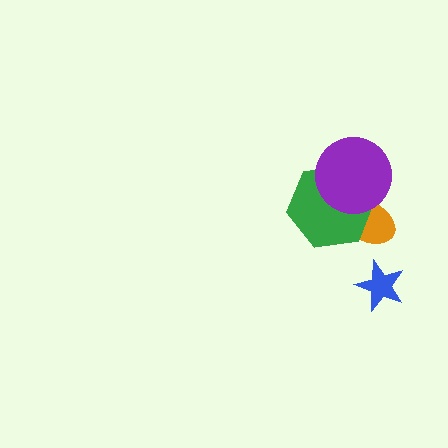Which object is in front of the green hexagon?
The purple circle is in front of the green hexagon.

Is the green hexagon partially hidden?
Yes, it is partially covered by another shape.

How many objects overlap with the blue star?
0 objects overlap with the blue star.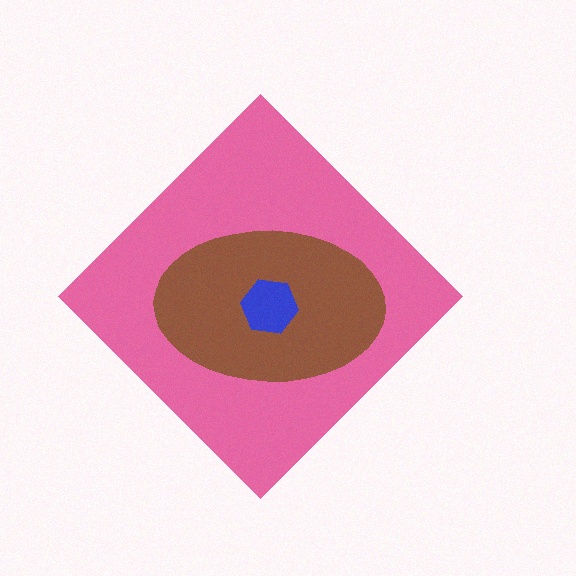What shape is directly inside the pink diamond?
The brown ellipse.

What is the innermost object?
The blue hexagon.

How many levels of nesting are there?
3.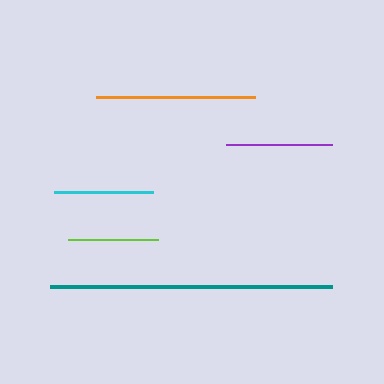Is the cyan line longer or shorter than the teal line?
The teal line is longer than the cyan line.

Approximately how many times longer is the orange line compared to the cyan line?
The orange line is approximately 1.6 times the length of the cyan line.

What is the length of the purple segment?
The purple segment is approximately 106 pixels long.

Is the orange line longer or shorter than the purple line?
The orange line is longer than the purple line.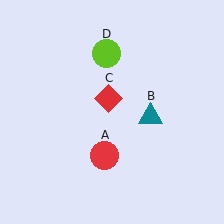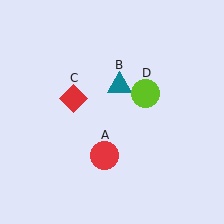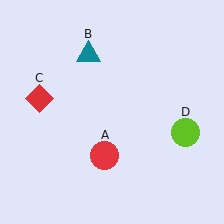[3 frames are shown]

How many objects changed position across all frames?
3 objects changed position: teal triangle (object B), red diamond (object C), lime circle (object D).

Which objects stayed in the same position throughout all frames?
Red circle (object A) remained stationary.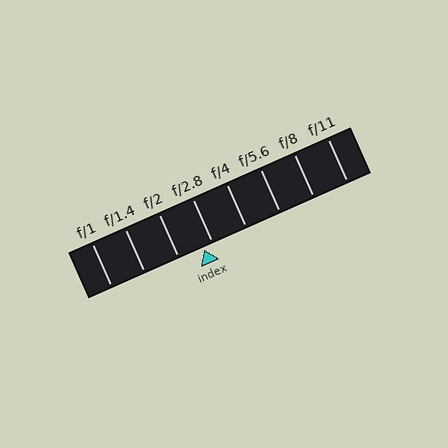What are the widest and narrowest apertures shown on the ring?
The widest aperture shown is f/1 and the narrowest is f/11.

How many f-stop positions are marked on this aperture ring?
There are 8 f-stop positions marked.